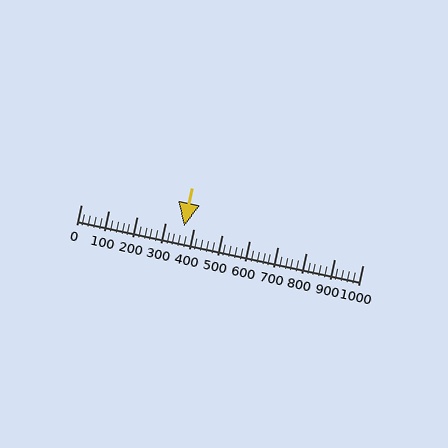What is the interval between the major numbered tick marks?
The major tick marks are spaced 100 units apart.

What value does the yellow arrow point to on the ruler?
The yellow arrow points to approximately 365.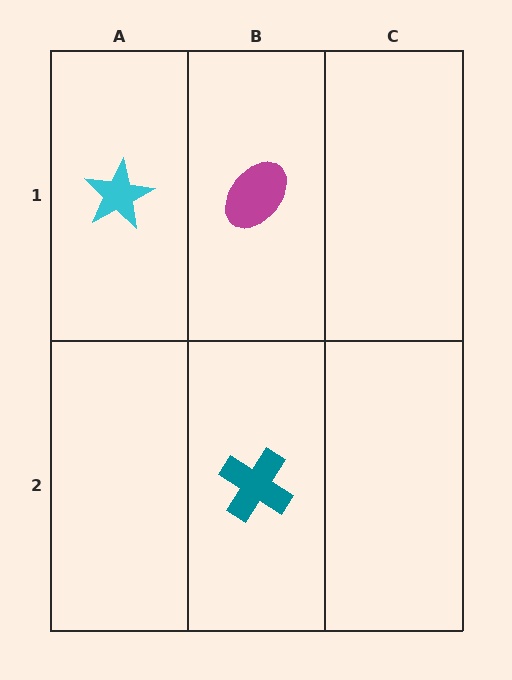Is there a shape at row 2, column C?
No, that cell is empty.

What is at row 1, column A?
A cyan star.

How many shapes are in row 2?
1 shape.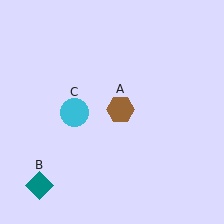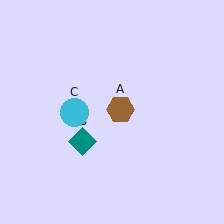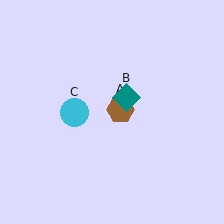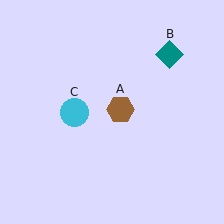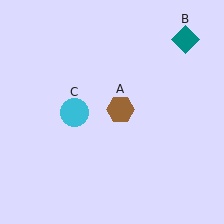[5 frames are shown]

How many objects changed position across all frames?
1 object changed position: teal diamond (object B).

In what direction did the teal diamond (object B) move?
The teal diamond (object B) moved up and to the right.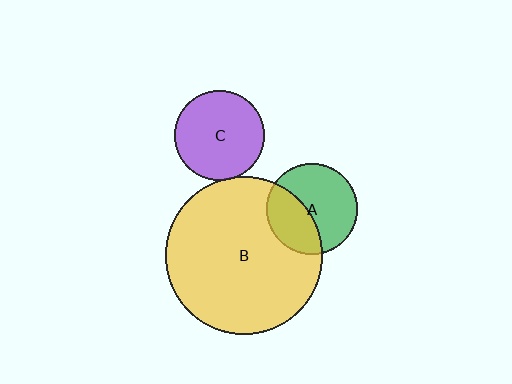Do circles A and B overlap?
Yes.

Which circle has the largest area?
Circle B (yellow).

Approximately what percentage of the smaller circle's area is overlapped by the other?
Approximately 40%.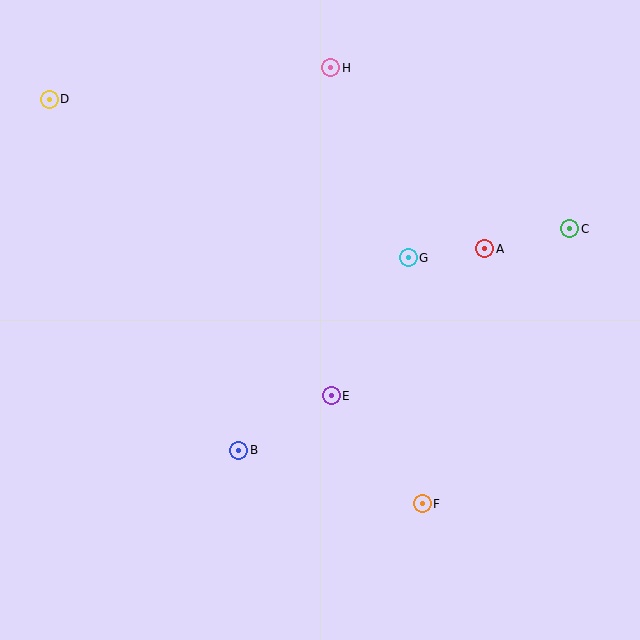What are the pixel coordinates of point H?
Point H is at (331, 68).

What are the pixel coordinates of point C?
Point C is at (570, 229).